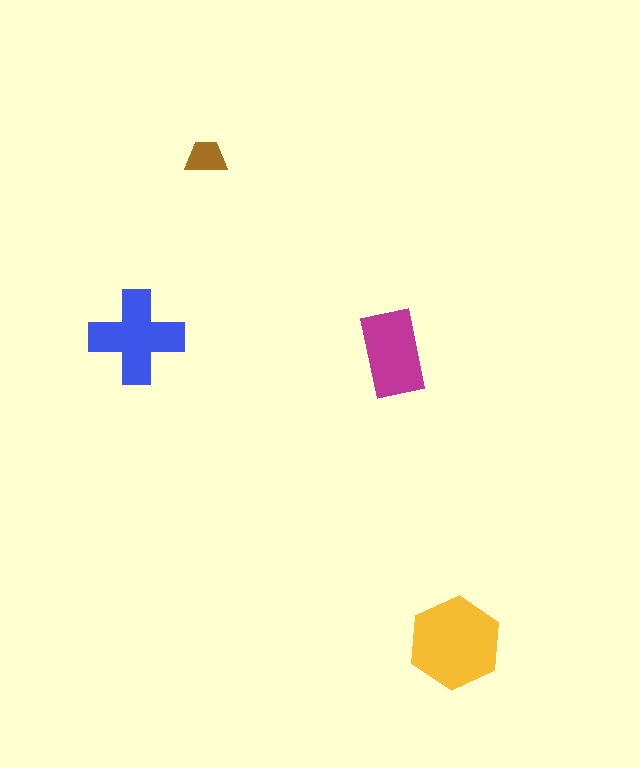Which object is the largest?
The yellow hexagon.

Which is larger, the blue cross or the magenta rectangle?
The blue cross.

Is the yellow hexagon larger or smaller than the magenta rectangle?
Larger.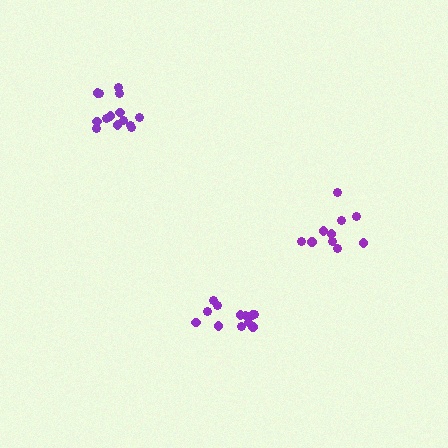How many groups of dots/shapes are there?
There are 3 groups.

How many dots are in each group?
Group 1: 12 dots, Group 2: 10 dots, Group 3: 14 dots (36 total).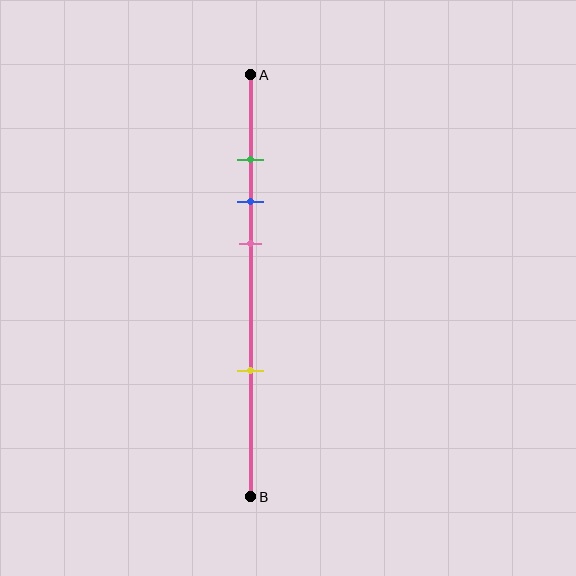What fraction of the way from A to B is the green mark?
The green mark is approximately 20% (0.2) of the way from A to B.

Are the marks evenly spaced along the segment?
No, the marks are not evenly spaced.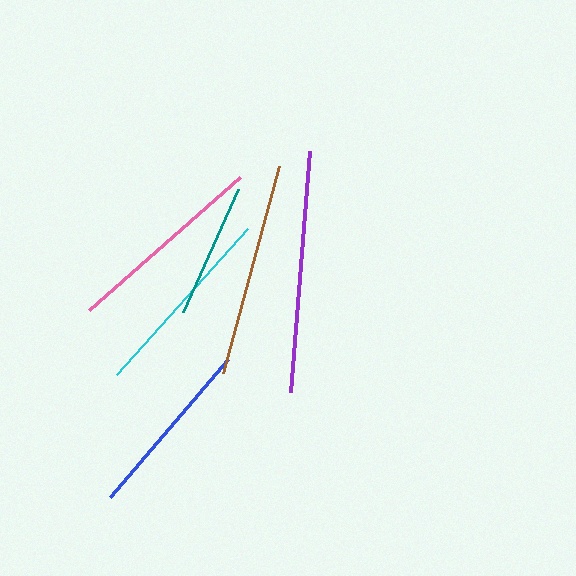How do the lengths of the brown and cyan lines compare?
The brown and cyan lines are approximately the same length.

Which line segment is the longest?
The purple line is the longest at approximately 243 pixels.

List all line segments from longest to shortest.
From longest to shortest: purple, brown, pink, cyan, blue, teal.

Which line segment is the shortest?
The teal line is the shortest at approximately 135 pixels.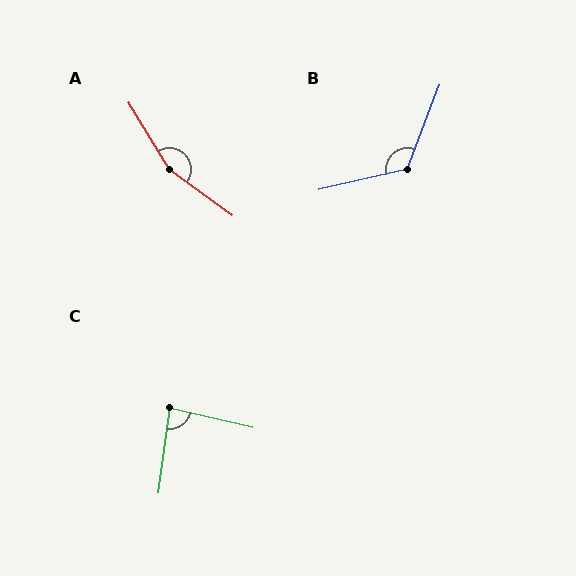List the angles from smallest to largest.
C (85°), B (124°), A (157°).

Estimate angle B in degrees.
Approximately 124 degrees.